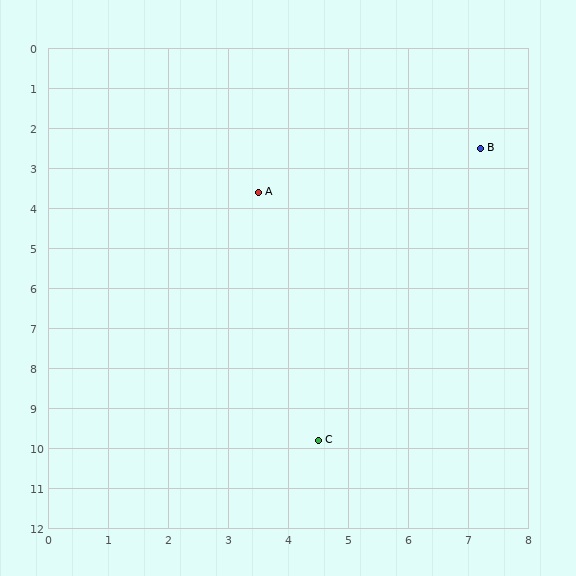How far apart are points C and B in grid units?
Points C and B are about 7.8 grid units apart.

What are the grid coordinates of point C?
Point C is at approximately (4.5, 9.8).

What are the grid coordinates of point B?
Point B is at approximately (7.2, 2.5).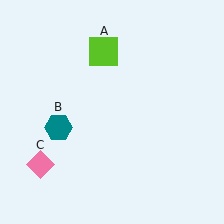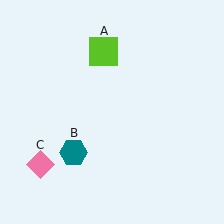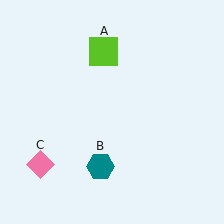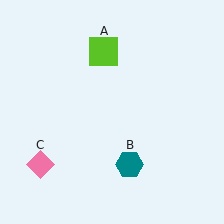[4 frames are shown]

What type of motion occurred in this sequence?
The teal hexagon (object B) rotated counterclockwise around the center of the scene.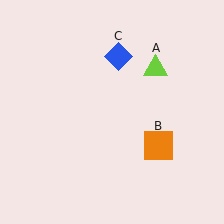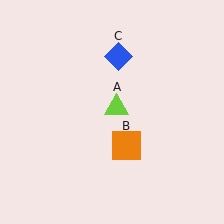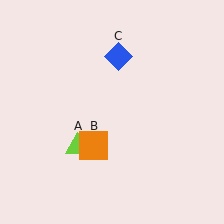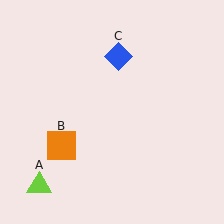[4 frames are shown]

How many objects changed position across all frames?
2 objects changed position: lime triangle (object A), orange square (object B).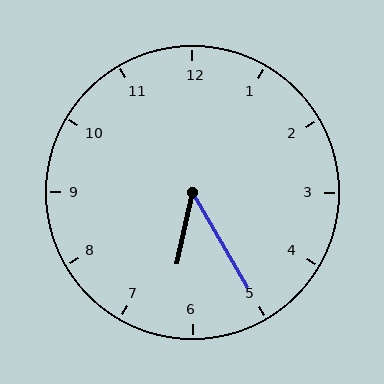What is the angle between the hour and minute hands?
Approximately 42 degrees.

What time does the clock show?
6:25.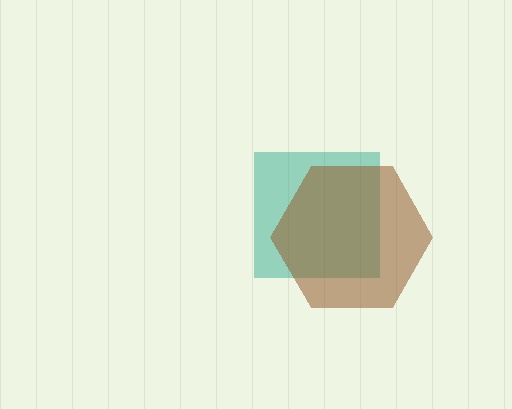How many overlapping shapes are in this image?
There are 2 overlapping shapes in the image.